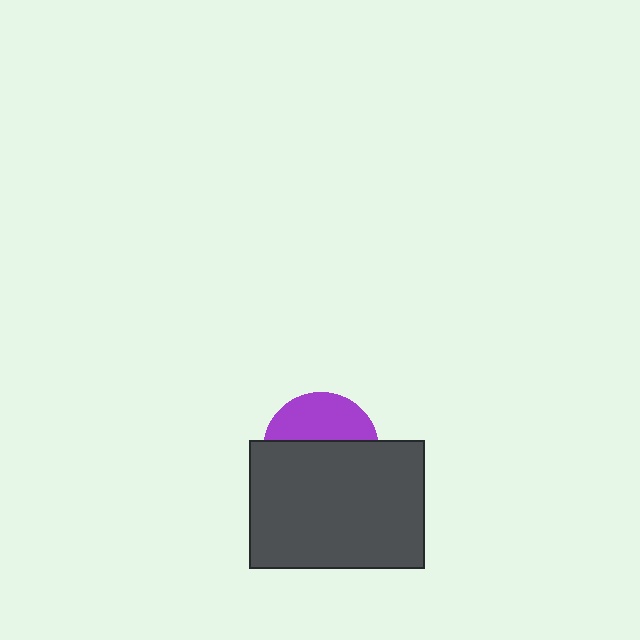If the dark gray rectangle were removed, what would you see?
You would see the complete purple circle.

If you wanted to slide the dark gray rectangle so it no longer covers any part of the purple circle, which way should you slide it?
Slide it down — that is the most direct way to separate the two shapes.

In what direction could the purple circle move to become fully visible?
The purple circle could move up. That would shift it out from behind the dark gray rectangle entirely.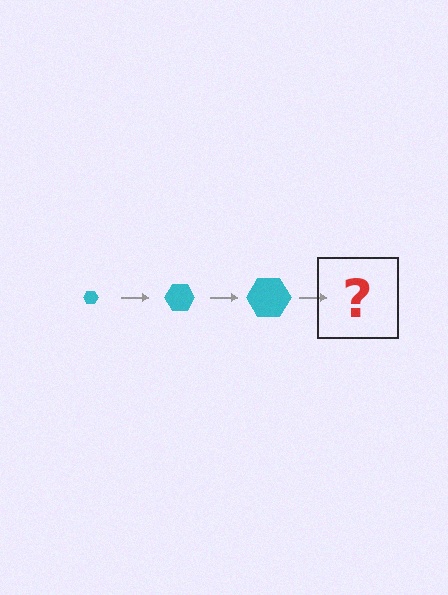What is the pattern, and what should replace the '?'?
The pattern is that the hexagon gets progressively larger each step. The '?' should be a cyan hexagon, larger than the previous one.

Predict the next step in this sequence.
The next step is a cyan hexagon, larger than the previous one.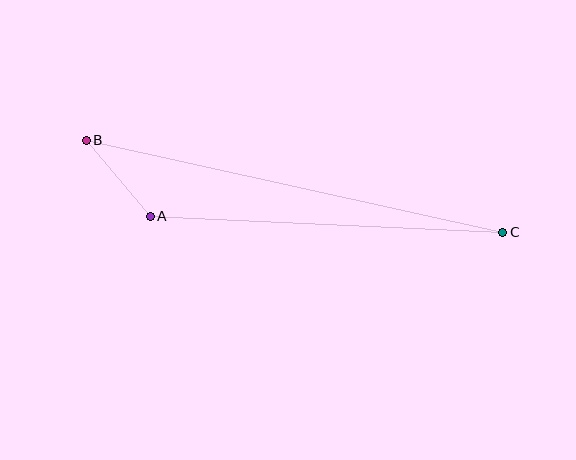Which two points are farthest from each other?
Points B and C are farthest from each other.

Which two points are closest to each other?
Points A and B are closest to each other.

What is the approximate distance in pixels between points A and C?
The distance between A and C is approximately 353 pixels.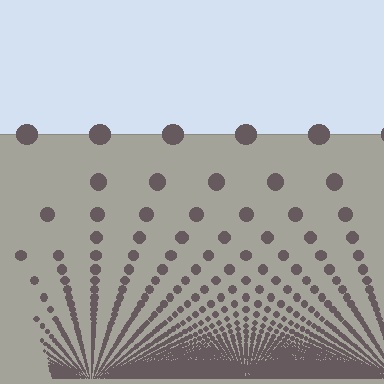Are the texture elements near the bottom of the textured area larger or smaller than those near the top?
Smaller. The gradient is inverted — elements near the bottom are smaller and denser.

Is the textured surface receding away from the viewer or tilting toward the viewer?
The surface appears to tilt toward the viewer. Texture elements get larger and sparser toward the top.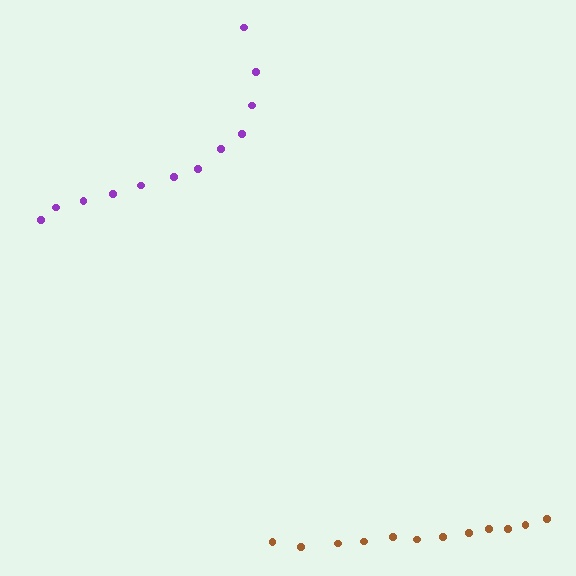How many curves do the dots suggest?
There are 2 distinct paths.